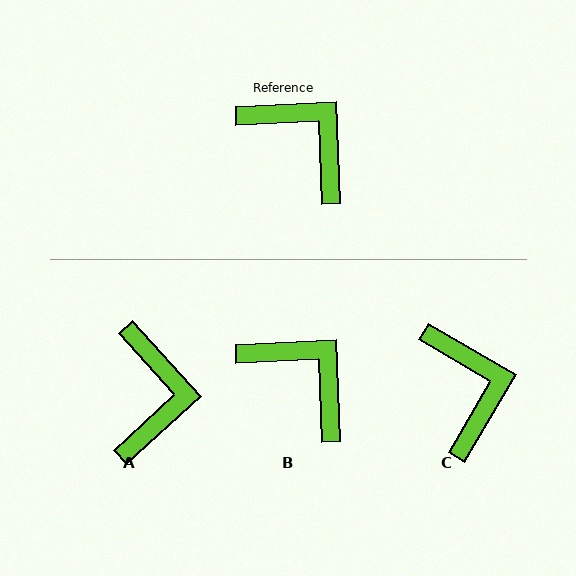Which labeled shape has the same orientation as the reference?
B.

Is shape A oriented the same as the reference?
No, it is off by about 50 degrees.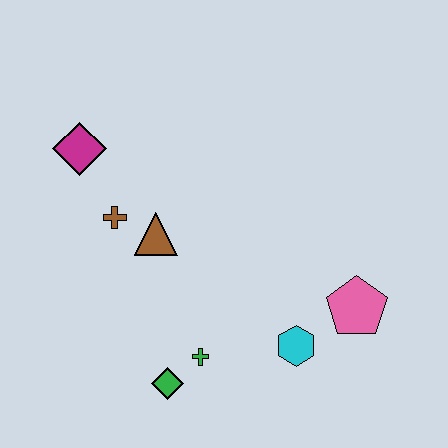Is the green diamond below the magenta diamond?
Yes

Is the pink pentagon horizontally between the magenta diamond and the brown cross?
No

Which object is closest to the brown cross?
The brown triangle is closest to the brown cross.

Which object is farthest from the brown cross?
The pink pentagon is farthest from the brown cross.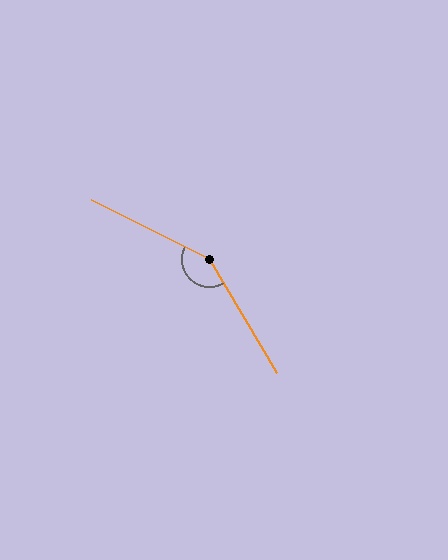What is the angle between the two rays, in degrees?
Approximately 147 degrees.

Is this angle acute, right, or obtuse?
It is obtuse.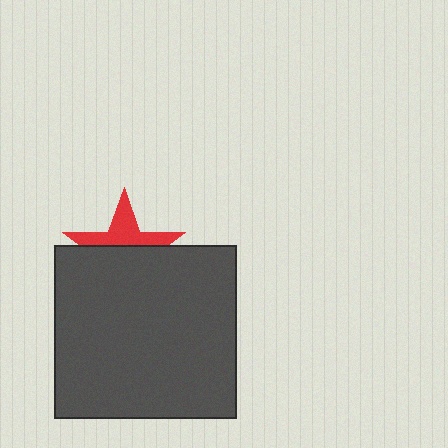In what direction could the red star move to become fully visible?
The red star could move up. That would shift it out from behind the dark gray rectangle entirely.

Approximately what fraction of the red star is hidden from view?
Roughly 56% of the red star is hidden behind the dark gray rectangle.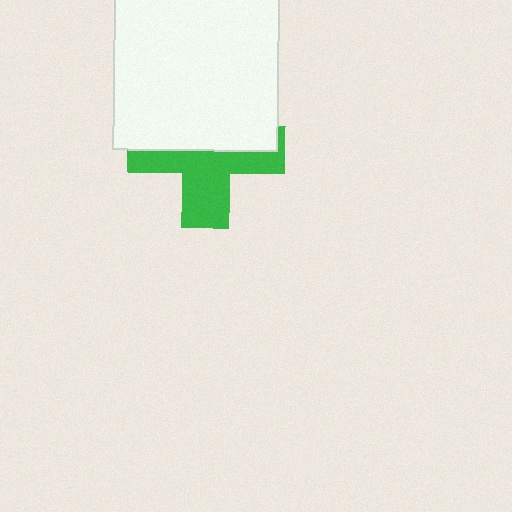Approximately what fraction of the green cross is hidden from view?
Roughly 51% of the green cross is hidden behind the white square.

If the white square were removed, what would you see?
You would see the complete green cross.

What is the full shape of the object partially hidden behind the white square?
The partially hidden object is a green cross.